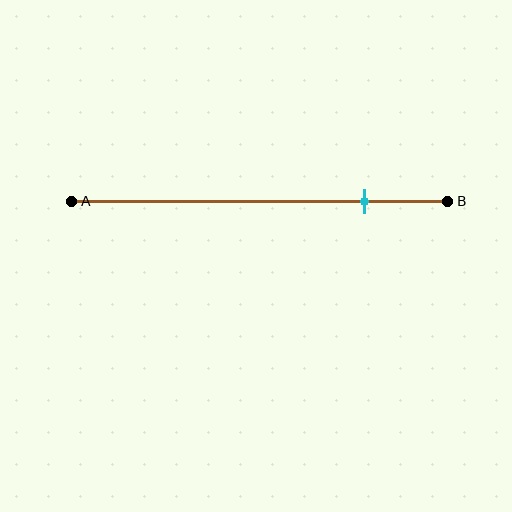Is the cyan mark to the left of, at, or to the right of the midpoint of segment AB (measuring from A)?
The cyan mark is to the right of the midpoint of segment AB.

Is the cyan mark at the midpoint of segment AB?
No, the mark is at about 80% from A, not at the 50% midpoint.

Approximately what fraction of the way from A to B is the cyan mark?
The cyan mark is approximately 80% of the way from A to B.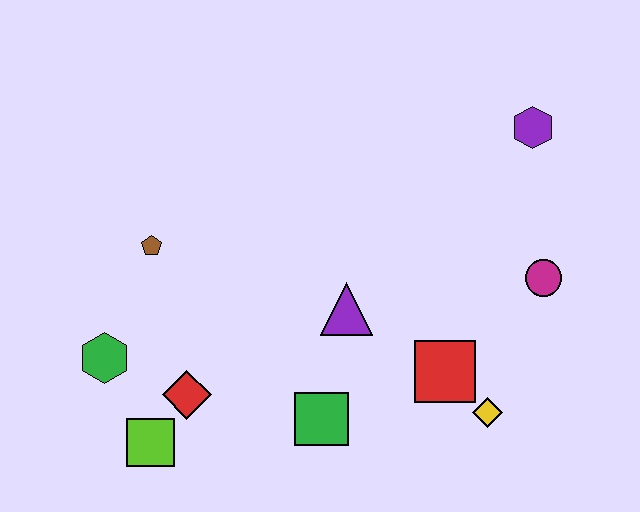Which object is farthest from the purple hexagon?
The lime square is farthest from the purple hexagon.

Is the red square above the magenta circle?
No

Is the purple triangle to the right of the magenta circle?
No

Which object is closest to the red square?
The yellow diamond is closest to the red square.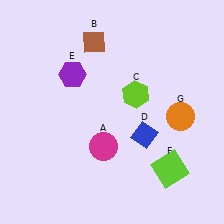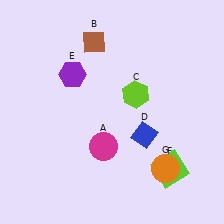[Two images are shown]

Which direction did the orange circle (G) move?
The orange circle (G) moved down.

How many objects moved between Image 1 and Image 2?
1 object moved between the two images.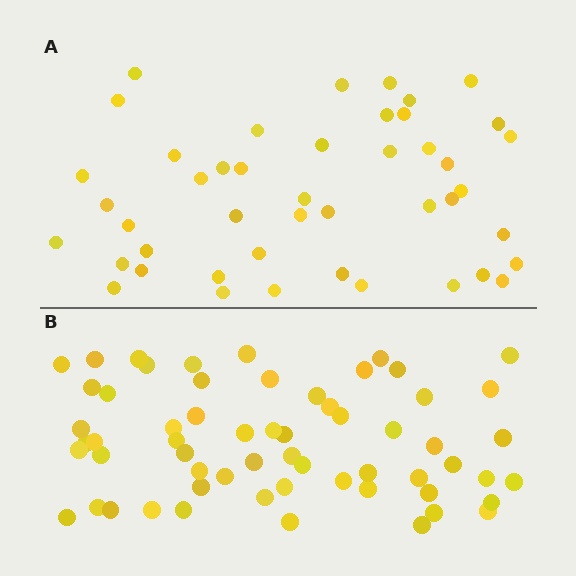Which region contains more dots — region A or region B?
Region B (the bottom region) has more dots.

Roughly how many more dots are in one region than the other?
Region B has approximately 15 more dots than region A.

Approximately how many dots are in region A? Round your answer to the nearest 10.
About 40 dots. (The exact count is 45, which rounds to 40.)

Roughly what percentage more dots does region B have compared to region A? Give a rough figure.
About 35% more.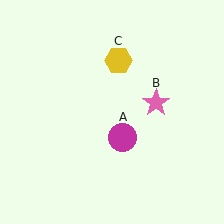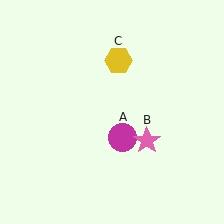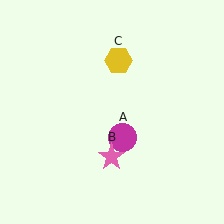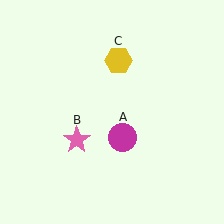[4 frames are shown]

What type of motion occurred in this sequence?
The pink star (object B) rotated clockwise around the center of the scene.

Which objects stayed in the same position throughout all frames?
Magenta circle (object A) and yellow hexagon (object C) remained stationary.